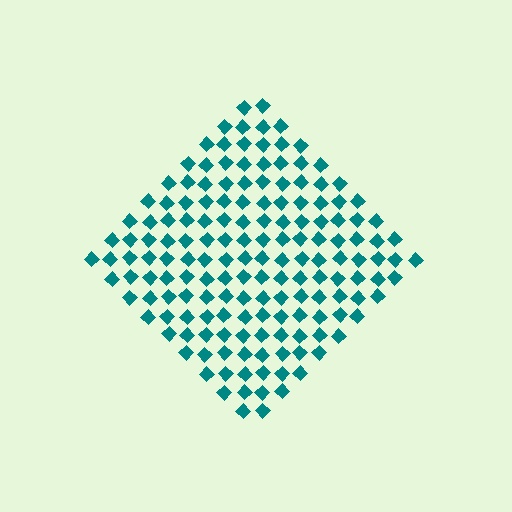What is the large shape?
The large shape is a diamond.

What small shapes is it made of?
It is made of small diamonds.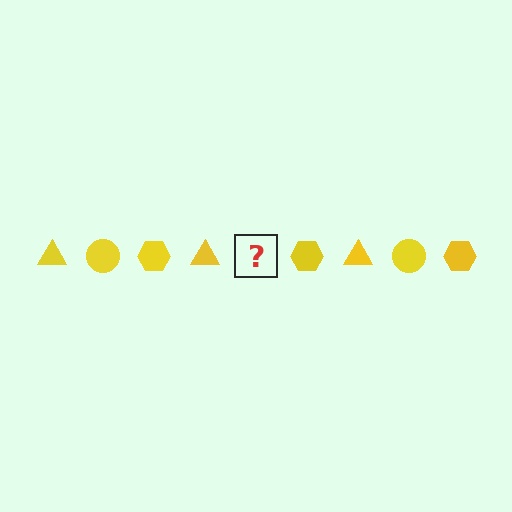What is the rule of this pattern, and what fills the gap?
The rule is that the pattern cycles through triangle, circle, hexagon shapes in yellow. The gap should be filled with a yellow circle.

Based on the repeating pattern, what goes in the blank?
The blank should be a yellow circle.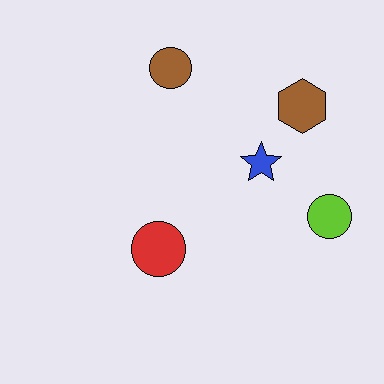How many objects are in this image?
There are 5 objects.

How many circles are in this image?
There are 3 circles.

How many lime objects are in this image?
There is 1 lime object.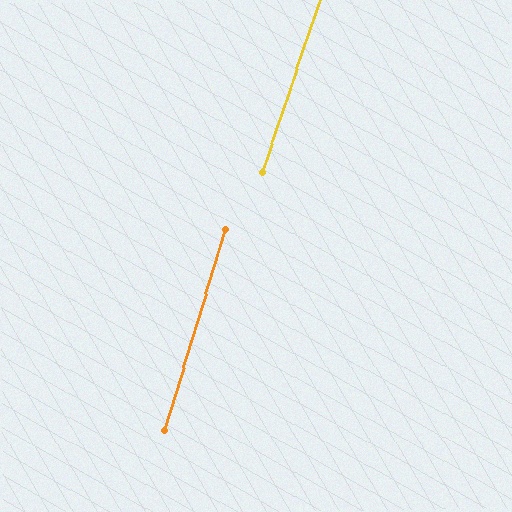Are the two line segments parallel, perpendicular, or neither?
Parallel — their directions differ by only 1.6°.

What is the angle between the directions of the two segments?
Approximately 2 degrees.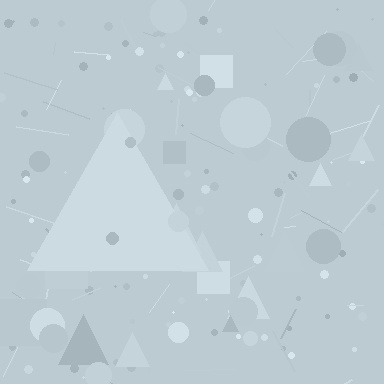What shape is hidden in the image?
A triangle is hidden in the image.